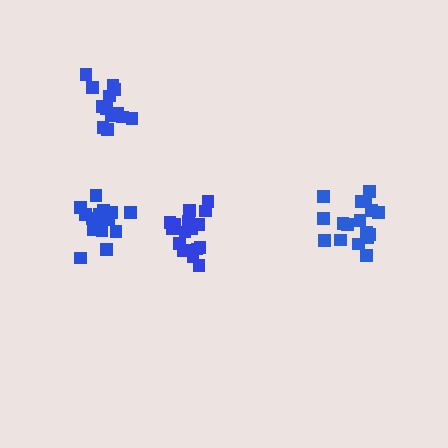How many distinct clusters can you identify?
There are 4 distinct clusters.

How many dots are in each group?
Group 1: 17 dots, Group 2: 18 dots, Group 3: 17 dots, Group 4: 13 dots (65 total).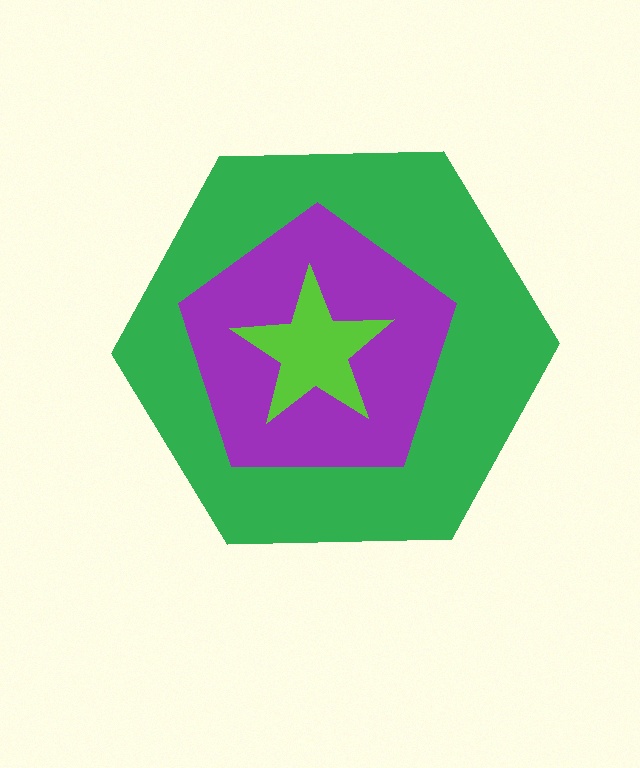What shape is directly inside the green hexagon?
The purple pentagon.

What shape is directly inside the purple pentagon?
The lime star.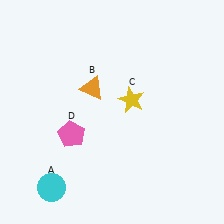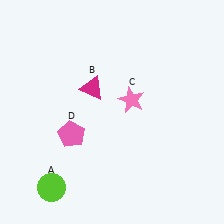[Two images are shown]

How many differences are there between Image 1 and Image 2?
There are 3 differences between the two images.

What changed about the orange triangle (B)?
In Image 1, B is orange. In Image 2, it changed to magenta.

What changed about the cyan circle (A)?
In Image 1, A is cyan. In Image 2, it changed to lime.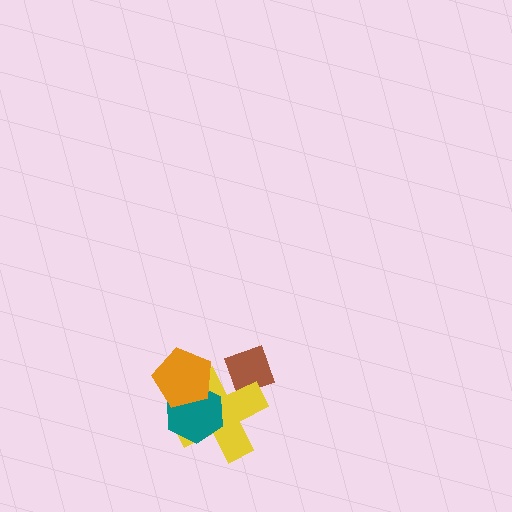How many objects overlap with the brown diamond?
1 object overlaps with the brown diamond.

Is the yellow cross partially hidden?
Yes, it is partially covered by another shape.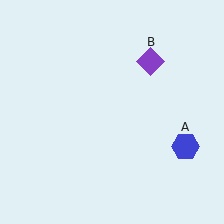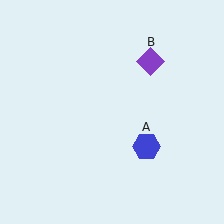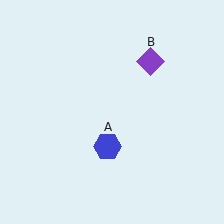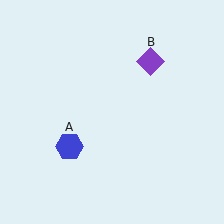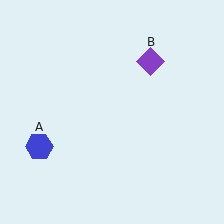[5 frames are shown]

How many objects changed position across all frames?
1 object changed position: blue hexagon (object A).